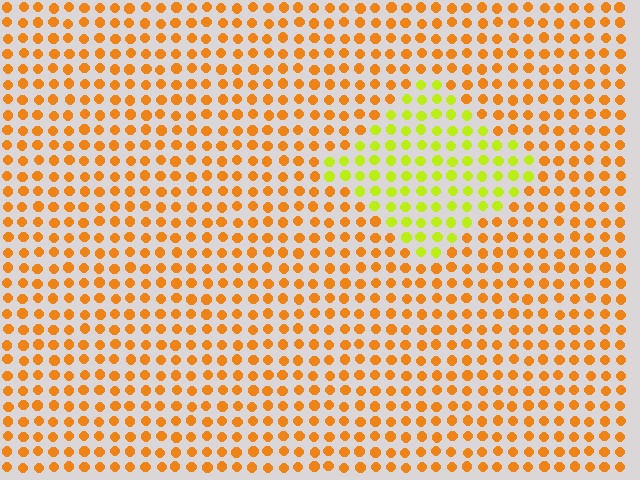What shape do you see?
I see a diamond.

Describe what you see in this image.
The image is filled with small orange elements in a uniform arrangement. A diamond-shaped region is visible where the elements are tinted to a slightly different hue, forming a subtle color boundary.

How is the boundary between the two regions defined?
The boundary is defined purely by a slight shift in hue (about 44 degrees). Spacing, size, and orientation are identical on both sides.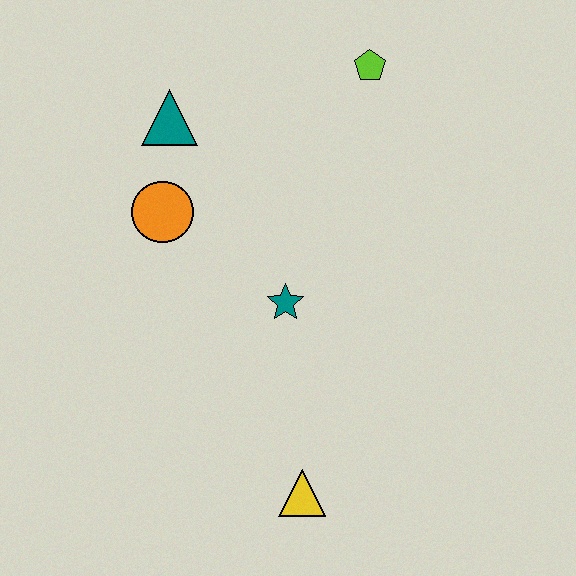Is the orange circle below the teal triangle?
Yes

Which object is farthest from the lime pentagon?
The yellow triangle is farthest from the lime pentagon.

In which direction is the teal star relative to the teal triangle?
The teal star is below the teal triangle.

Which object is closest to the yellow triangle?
The teal star is closest to the yellow triangle.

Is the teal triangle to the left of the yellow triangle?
Yes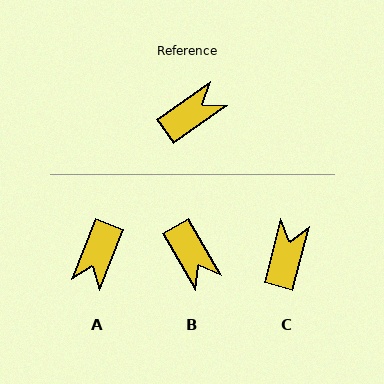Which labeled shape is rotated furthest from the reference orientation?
A, about 146 degrees away.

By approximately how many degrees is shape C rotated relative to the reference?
Approximately 41 degrees counter-clockwise.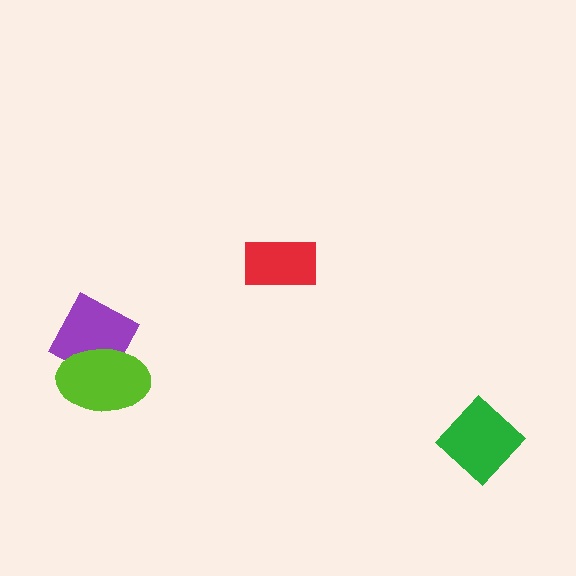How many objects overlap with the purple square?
1 object overlaps with the purple square.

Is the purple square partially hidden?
Yes, it is partially covered by another shape.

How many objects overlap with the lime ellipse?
1 object overlaps with the lime ellipse.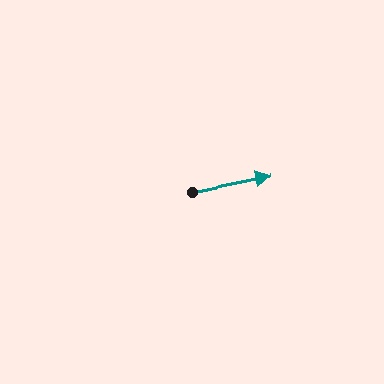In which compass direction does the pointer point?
East.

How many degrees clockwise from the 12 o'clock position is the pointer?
Approximately 79 degrees.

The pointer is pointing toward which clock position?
Roughly 3 o'clock.